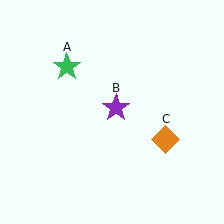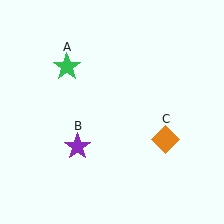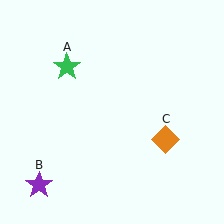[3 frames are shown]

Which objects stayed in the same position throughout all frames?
Green star (object A) and orange diamond (object C) remained stationary.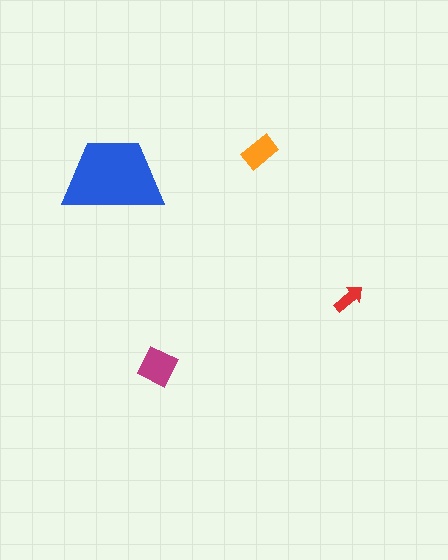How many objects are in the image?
There are 4 objects in the image.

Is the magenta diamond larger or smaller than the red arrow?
Larger.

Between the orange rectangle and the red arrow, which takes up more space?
The orange rectangle.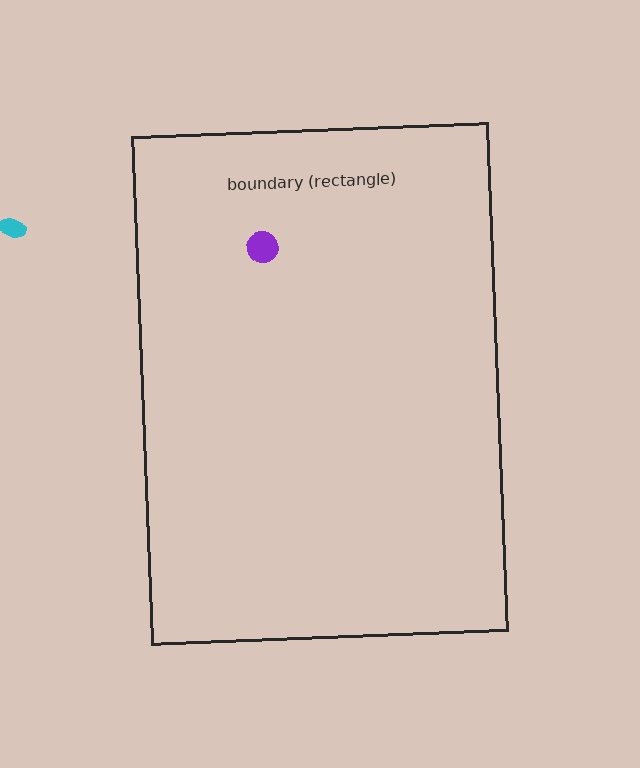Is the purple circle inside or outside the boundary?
Inside.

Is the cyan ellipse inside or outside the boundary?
Outside.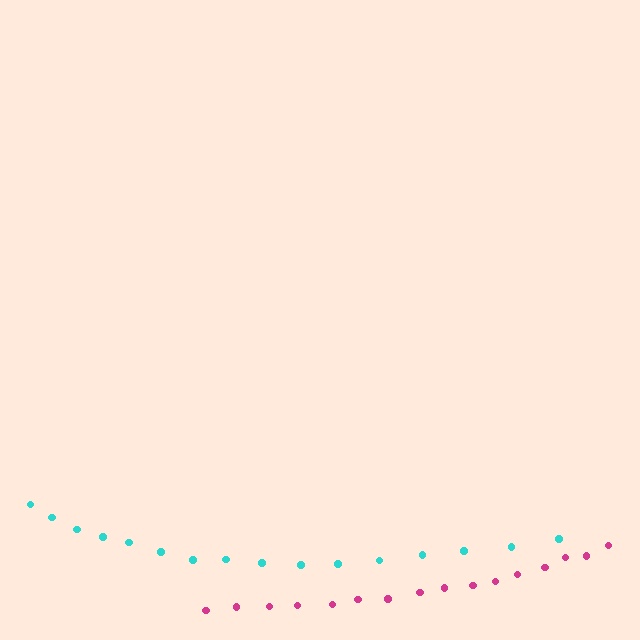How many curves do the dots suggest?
There are 2 distinct paths.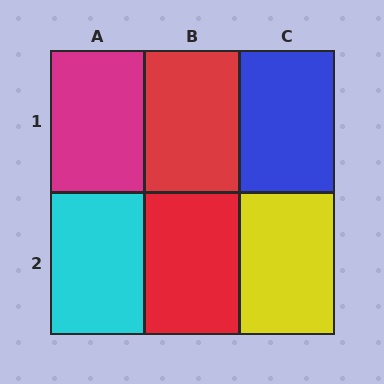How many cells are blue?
1 cell is blue.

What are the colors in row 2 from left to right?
Cyan, red, yellow.